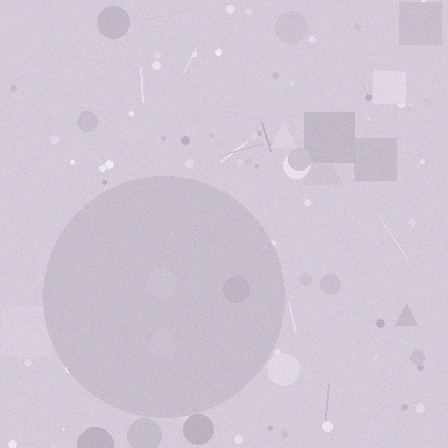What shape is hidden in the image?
A circle is hidden in the image.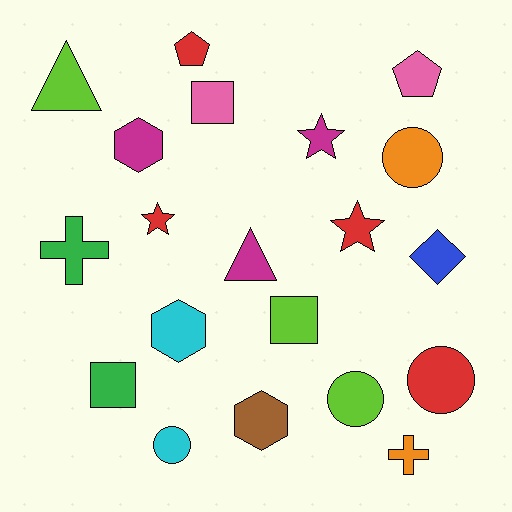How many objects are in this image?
There are 20 objects.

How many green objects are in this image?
There are 2 green objects.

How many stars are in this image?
There are 3 stars.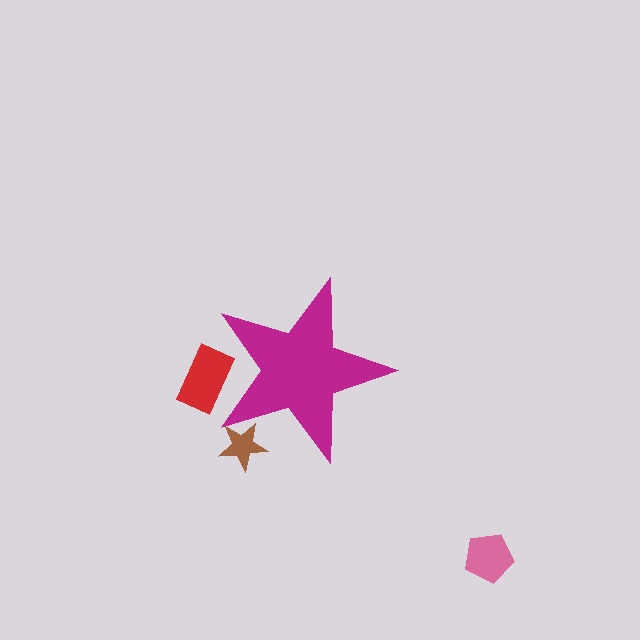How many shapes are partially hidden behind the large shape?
2 shapes are partially hidden.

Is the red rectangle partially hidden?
Yes, the red rectangle is partially hidden behind the magenta star.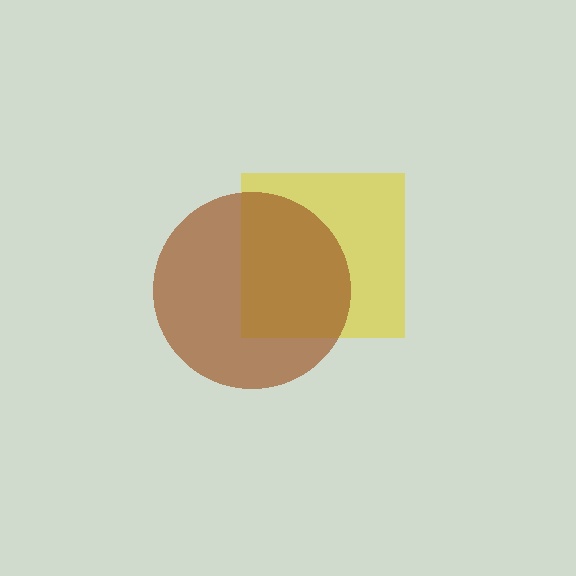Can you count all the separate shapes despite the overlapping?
Yes, there are 2 separate shapes.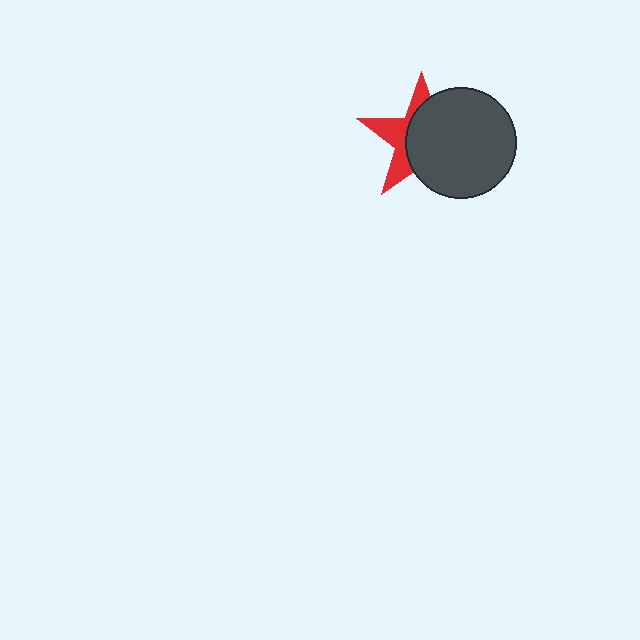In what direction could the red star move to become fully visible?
The red star could move left. That would shift it out from behind the dark gray circle entirely.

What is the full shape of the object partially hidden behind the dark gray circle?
The partially hidden object is a red star.